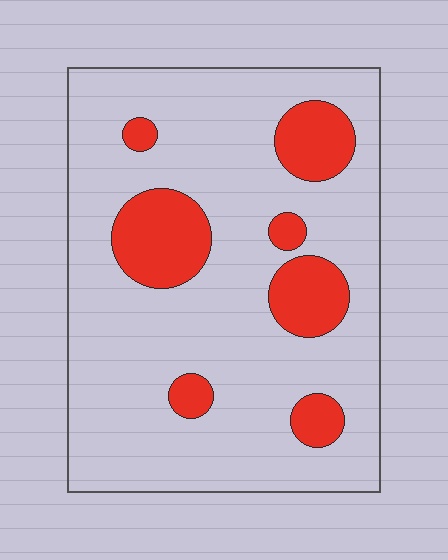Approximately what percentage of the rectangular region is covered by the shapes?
Approximately 20%.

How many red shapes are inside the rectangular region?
7.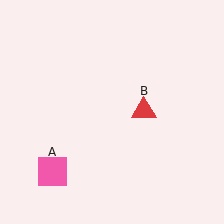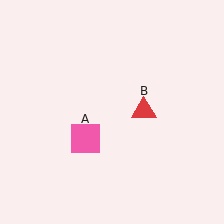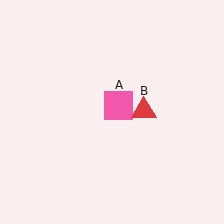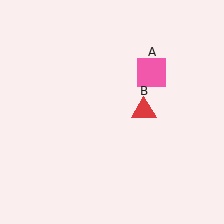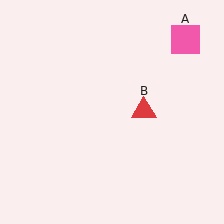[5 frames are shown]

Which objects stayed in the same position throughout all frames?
Red triangle (object B) remained stationary.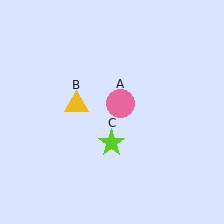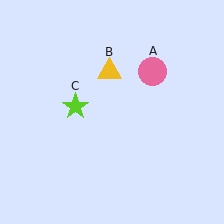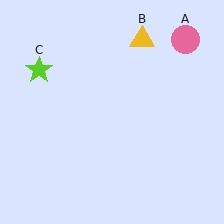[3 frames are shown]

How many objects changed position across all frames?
3 objects changed position: pink circle (object A), yellow triangle (object B), lime star (object C).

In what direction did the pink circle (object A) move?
The pink circle (object A) moved up and to the right.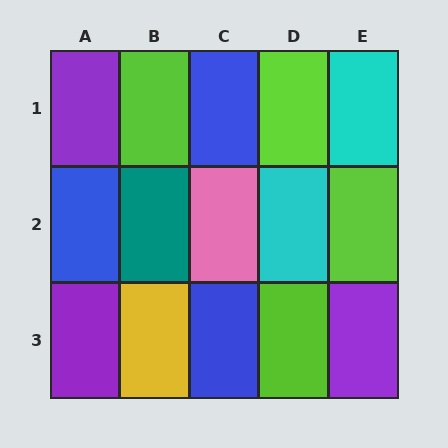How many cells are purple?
3 cells are purple.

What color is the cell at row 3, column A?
Purple.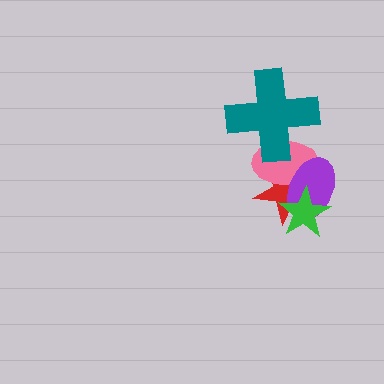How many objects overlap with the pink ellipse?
4 objects overlap with the pink ellipse.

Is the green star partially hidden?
No, no other shape covers it.